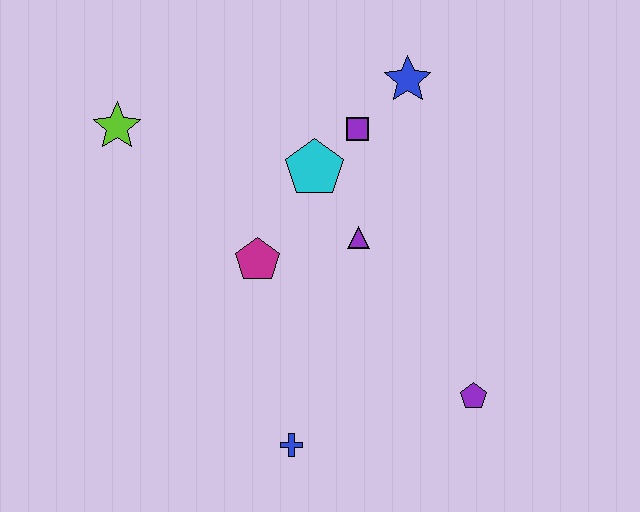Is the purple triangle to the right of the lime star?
Yes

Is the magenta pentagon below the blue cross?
No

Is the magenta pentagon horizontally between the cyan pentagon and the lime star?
Yes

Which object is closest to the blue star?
The purple square is closest to the blue star.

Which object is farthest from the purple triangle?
The lime star is farthest from the purple triangle.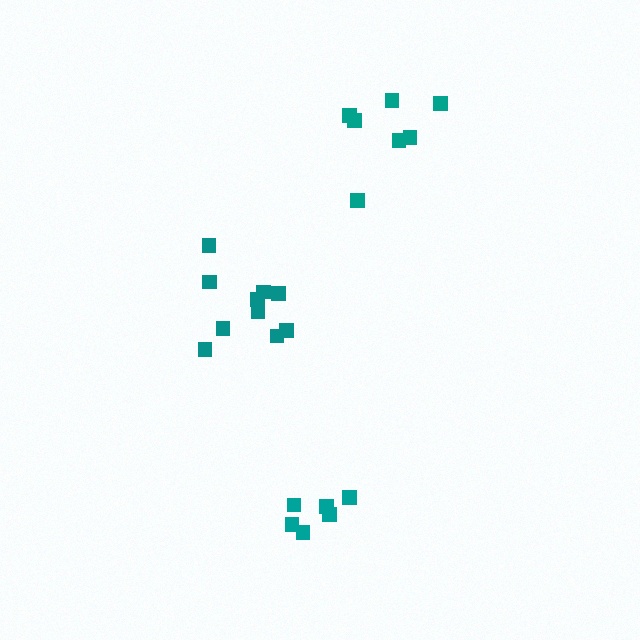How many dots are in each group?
Group 1: 10 dots, Group 2: 6 dots, Group 3: 7 dots (23 total).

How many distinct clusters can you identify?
There are 3 distinct clusters.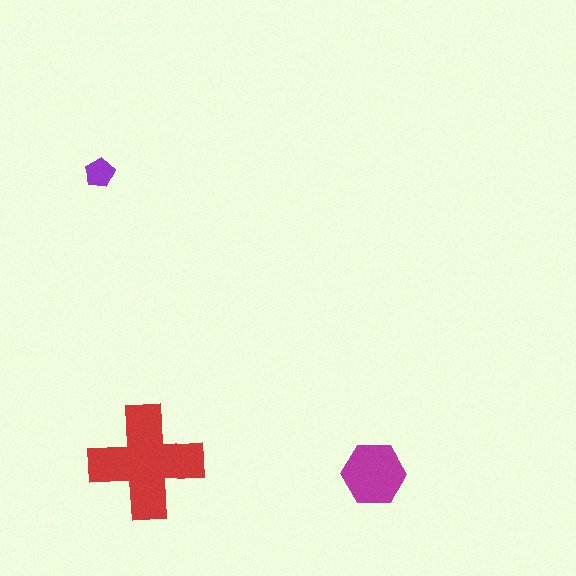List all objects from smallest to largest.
The purple pentagon, the magenta hexagon, the red cross.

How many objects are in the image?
There are 3 objects in the image.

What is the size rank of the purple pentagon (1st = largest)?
3rd.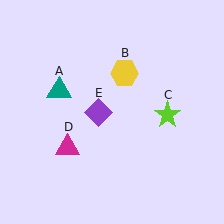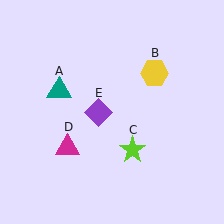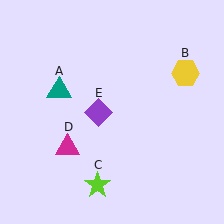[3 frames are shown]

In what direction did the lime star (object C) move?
The lime star (object C) moved down and to the left.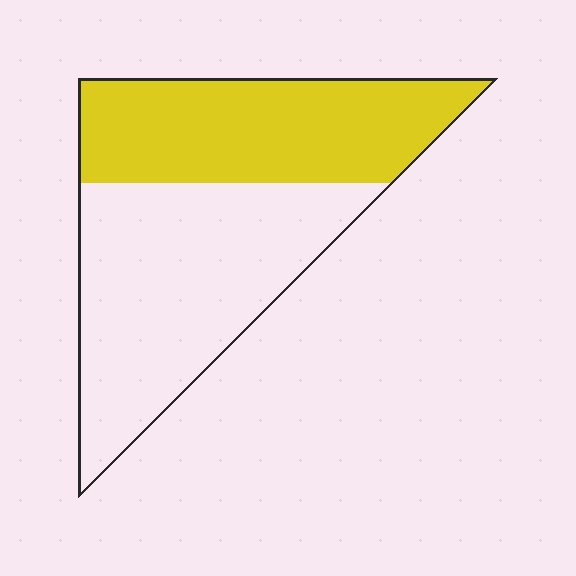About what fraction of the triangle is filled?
About two fifths (2/5).